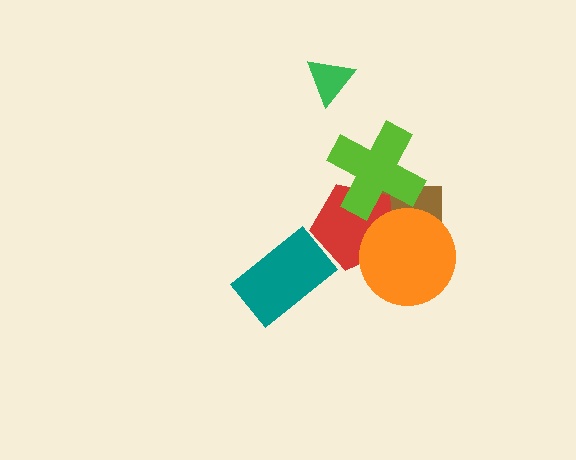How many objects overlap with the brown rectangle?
3 objects overlap with the brown rectangle.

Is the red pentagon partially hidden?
Yes, it is partially covered by another shape.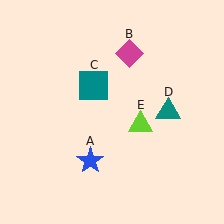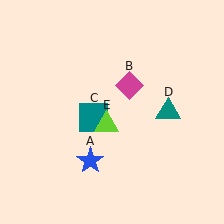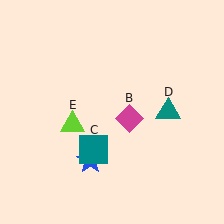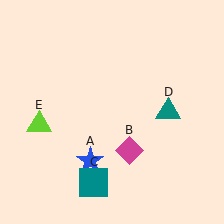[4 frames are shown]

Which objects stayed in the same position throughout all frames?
Blue star (object A) and teal triangle (object D) remained stationary.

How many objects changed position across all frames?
3 objects changed position: magenta diamond (object B), teal square (object C), lime triangle (object E).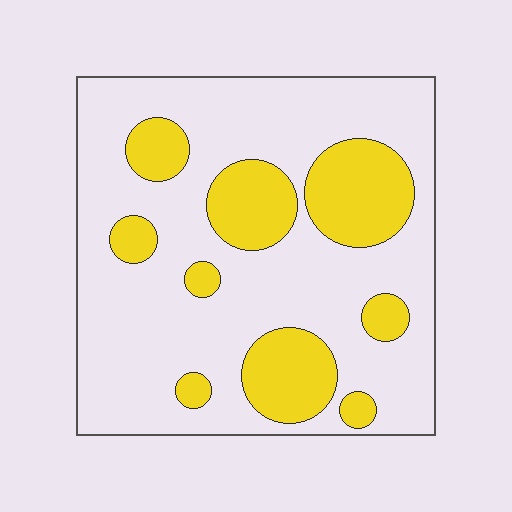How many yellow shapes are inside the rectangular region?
9.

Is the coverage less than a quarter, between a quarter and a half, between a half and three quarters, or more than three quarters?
Between a quarter and a half.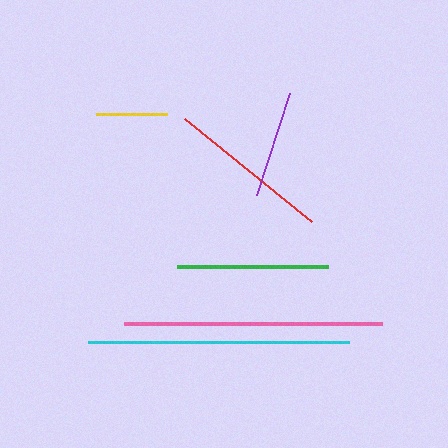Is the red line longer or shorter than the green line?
The red line is longer than the green line.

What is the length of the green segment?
The green segment is approximately 151 pixels long.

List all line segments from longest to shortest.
From longest to shortest: cyan, pink, red, green, purple, yellow.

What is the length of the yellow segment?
The yellow segment is approximately 71 pixels long.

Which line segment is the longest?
The cyan line is the longest at approximately 262 pixels.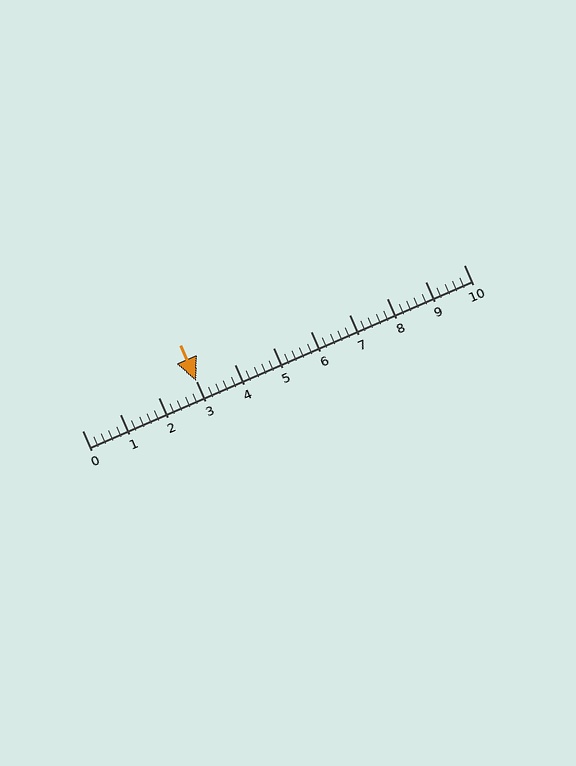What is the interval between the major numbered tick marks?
The major tick marks are spaced 1 units apart.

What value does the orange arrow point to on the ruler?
The orange arrow points to approximately 3.0.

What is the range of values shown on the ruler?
The ruler shows values from 0 to 10.